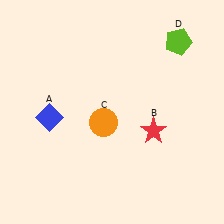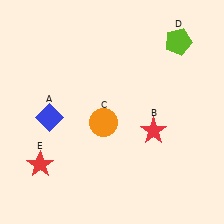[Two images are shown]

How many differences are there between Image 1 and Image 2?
There is 1 difference between the two images.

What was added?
A red star (E) was added in Image 2.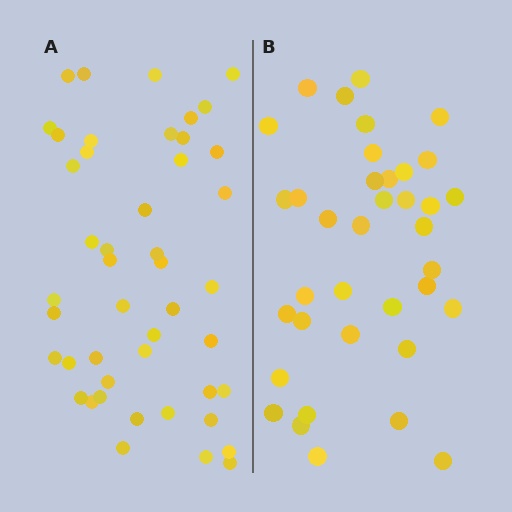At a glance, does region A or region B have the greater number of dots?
Region A (the left region) has more dots.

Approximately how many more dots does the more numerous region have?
Region A has roughly 8 or so more dots than region B.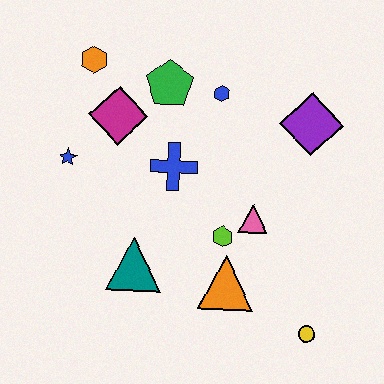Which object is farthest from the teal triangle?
The purple diamond is farthest from the teal triangle.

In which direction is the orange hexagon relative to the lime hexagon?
The orange hexagon is above the lime hexagon.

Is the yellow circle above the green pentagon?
No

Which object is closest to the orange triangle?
The lime hexagon is closest to the orange triangle.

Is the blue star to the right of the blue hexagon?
No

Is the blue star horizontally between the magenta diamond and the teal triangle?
No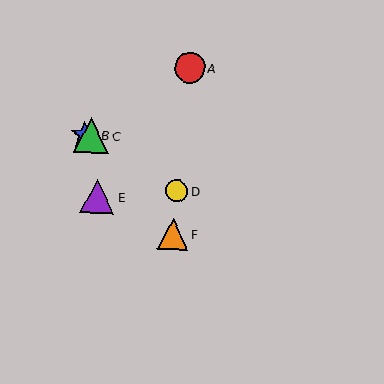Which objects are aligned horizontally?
Objects B, C are aligned horizontally.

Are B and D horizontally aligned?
No, B is at y≈135 and D is at y≈191.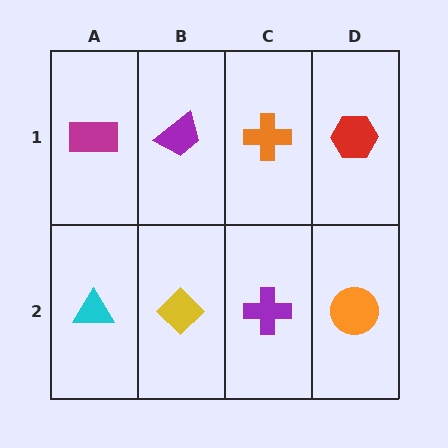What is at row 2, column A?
A cyan triangle.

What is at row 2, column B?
A yellow diamond.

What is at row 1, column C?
An orange cross.